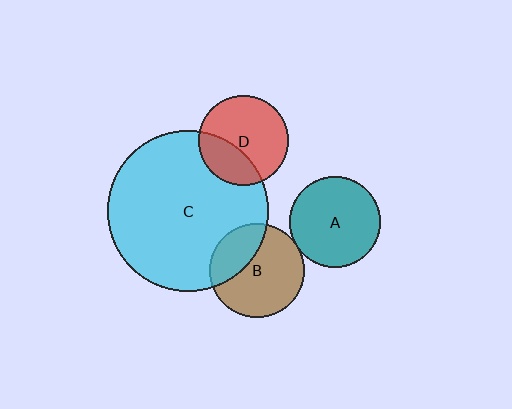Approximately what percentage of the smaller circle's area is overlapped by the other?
Approximately 5%.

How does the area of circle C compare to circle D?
Approximately 3.2 times.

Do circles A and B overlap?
Yes.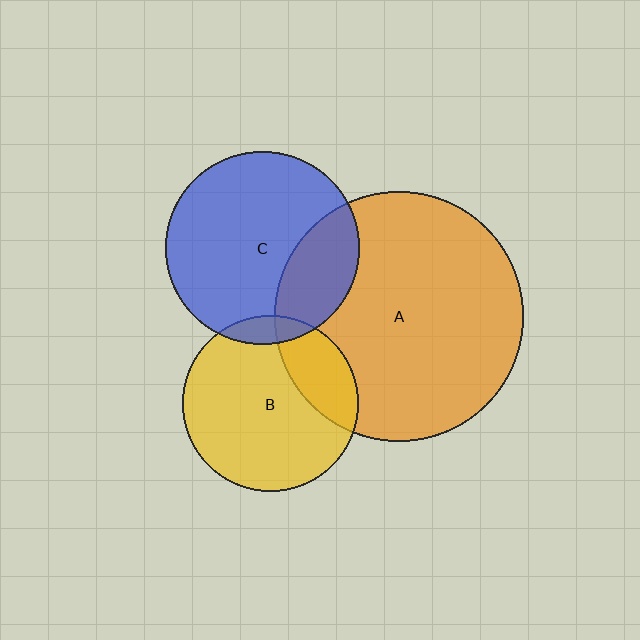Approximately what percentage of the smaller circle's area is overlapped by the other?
Approximately 10%.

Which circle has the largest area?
Circle A (orange).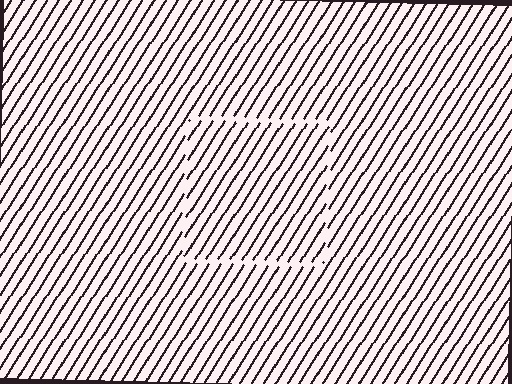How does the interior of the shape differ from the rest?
The interior of the shape contains the same grating, shifted by half a period — the contour is defined by the phase discontinuity where line-ends from the inner and outer gratings abut.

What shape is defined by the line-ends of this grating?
An illusory square. The interior of the shape contains the same grating, shifted by half a period — the contour is defined by the phase discontinuity where line-ends from the inner and outer gratings abut.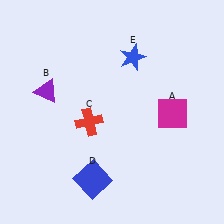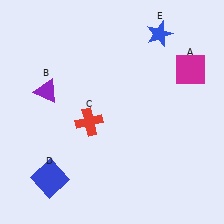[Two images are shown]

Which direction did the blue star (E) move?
The blue star (E) moved right.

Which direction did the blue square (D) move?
The blue square (D) moved left.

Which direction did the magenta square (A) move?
The magenta square (A) moved up.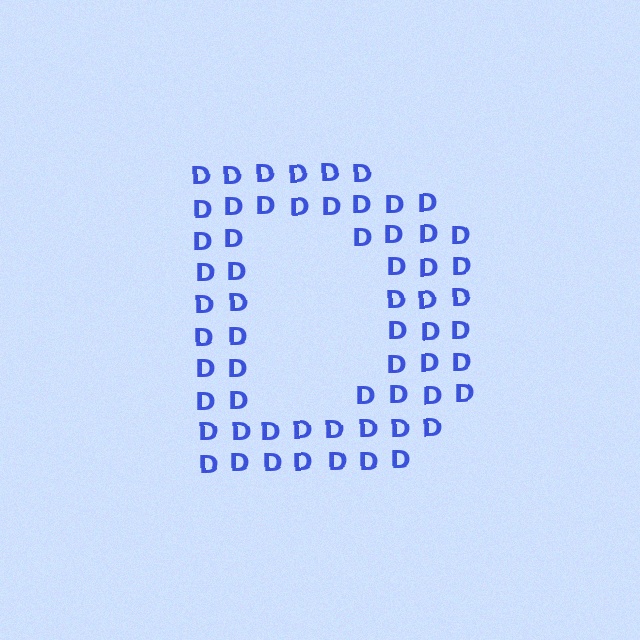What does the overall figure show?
The overall figure shows the letter D.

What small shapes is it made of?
It is made of small letter D's.